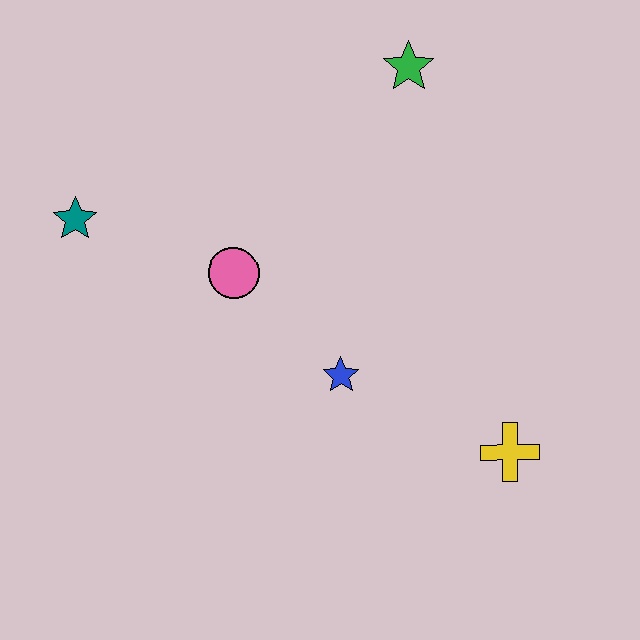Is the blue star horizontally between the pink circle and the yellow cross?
Yes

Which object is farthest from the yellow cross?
The teal star is farthest from the yellow cross.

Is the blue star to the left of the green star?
Yes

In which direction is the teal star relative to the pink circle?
The teal star is to the left of the pink circle.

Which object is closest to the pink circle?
The blue star is closest to the pink circle.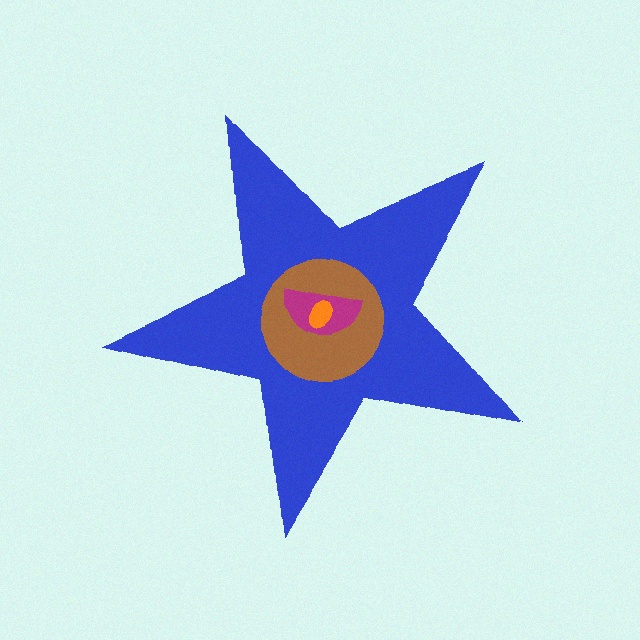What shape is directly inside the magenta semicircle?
The orange ellipse.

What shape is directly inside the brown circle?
The magenta semicircle.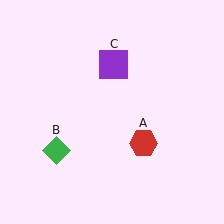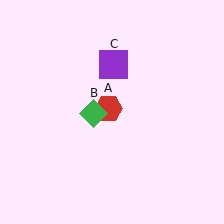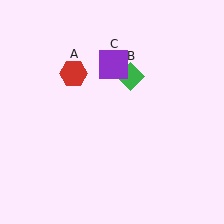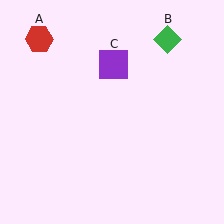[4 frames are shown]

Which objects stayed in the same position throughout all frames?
Purple square (object C) remained stationary.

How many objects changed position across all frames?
2 objects changed position: red hexagon (object A), green diamond (object B).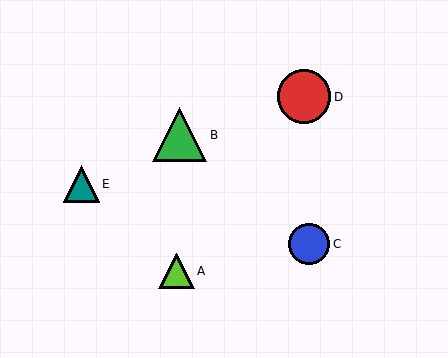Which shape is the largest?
The green triangle (labeled B) is the largest.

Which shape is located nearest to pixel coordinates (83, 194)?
The teal triangle (labeled E) at (81, 184) is nearest to that location.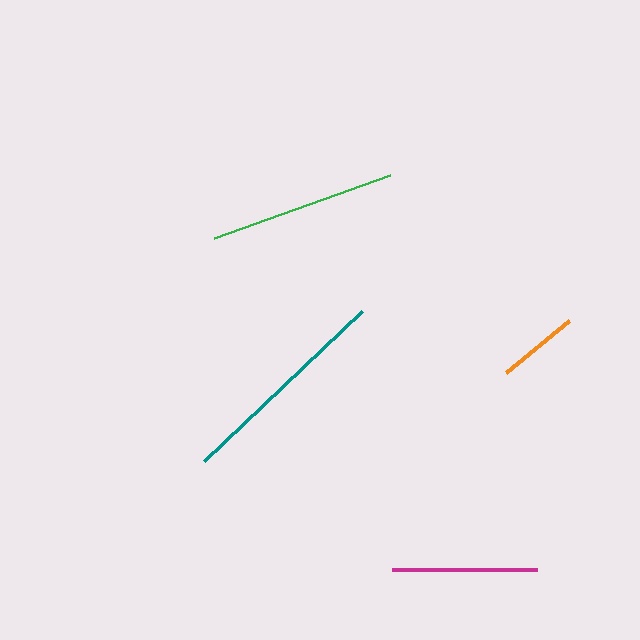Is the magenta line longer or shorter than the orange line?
The magenta line is longer than the orange line.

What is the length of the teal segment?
The teal segment is approximately 218 pixels long.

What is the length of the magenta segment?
The magenta segment is approximately 145 pixels long.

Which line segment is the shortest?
The orange line is the shortest at approximately 81 pixels.